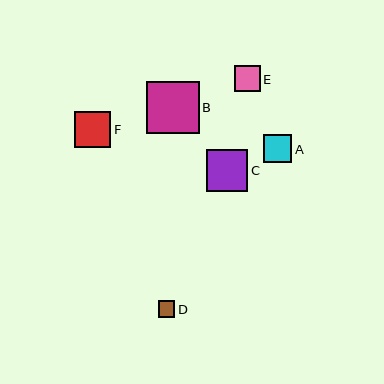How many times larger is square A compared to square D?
Square A is approximately 1.7 times the size of square D.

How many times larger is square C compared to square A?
Square C is approximately 1.5 times the size of square A.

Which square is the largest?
Square B is the largest with a size of approximately 52 pixels.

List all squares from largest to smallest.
From largest to smallest: B, C, F, A, E, D.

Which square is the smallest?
Square D is the smallest with a size of approximately 17 pixels.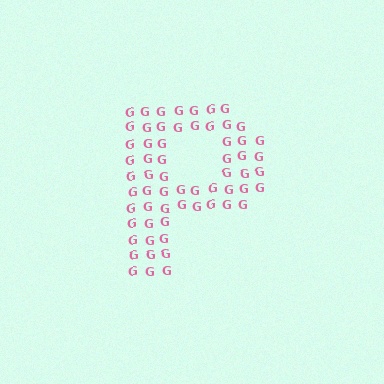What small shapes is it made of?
It is made of small letter G's.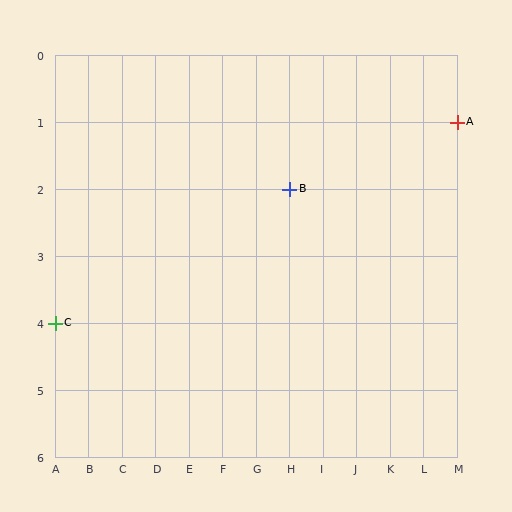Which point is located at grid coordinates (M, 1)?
Point A is at (M, 1).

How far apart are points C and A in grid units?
Points C and A are 12 columns and 3 rows apart (about 12.4 grid units diagonally).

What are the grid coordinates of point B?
Point B is at grid coordinates (H, 2).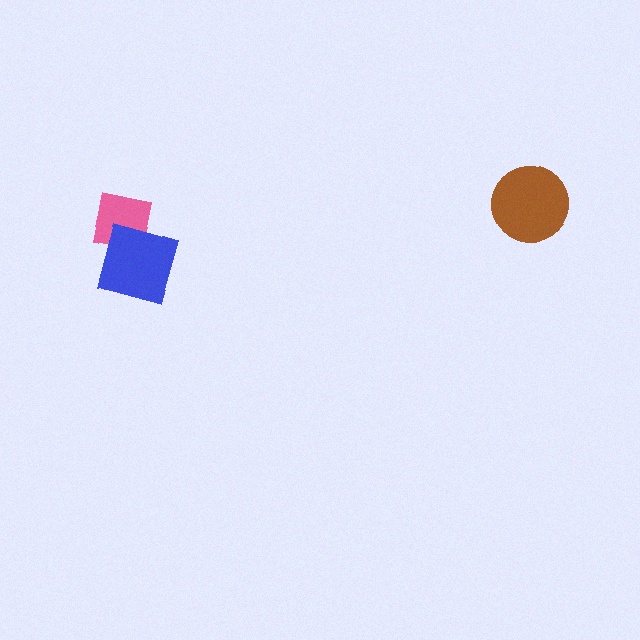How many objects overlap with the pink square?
1 object overlaps with the pink square.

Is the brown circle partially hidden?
No, no other shape covers it.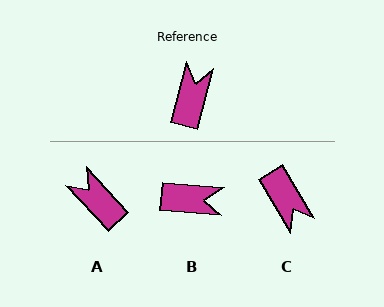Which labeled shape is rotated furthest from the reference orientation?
C, about 134 degrees away.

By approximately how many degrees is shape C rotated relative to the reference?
Approximately 134 degrees clockwise.